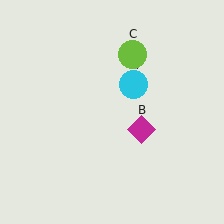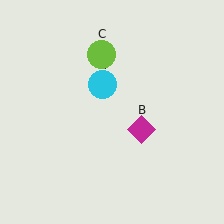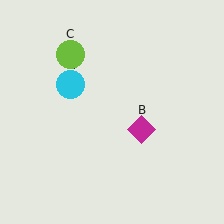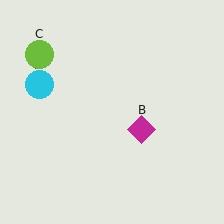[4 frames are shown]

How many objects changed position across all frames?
2 objects changed position: cyan circle (object A), lime circle (object C).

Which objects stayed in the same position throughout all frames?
Magenta diamond (object B) remained stationary.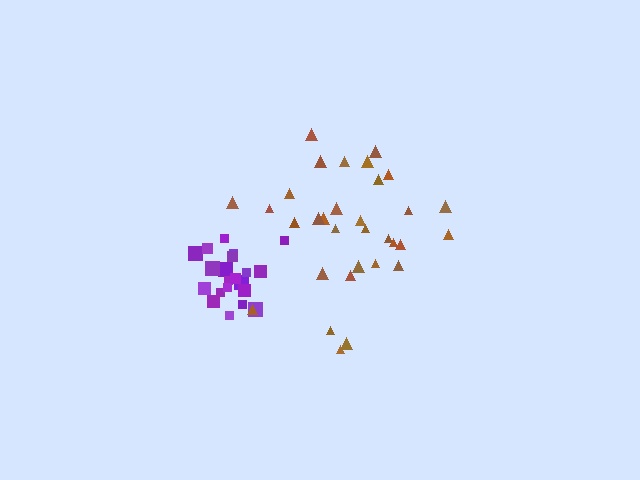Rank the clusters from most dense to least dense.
purple, brown.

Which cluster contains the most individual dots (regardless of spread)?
Brown (32).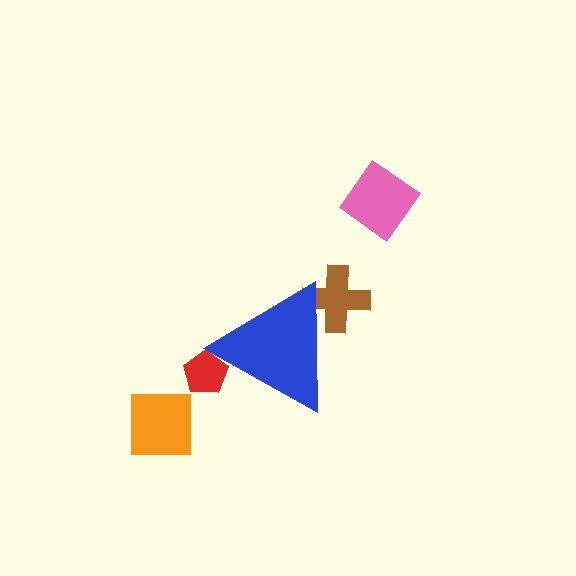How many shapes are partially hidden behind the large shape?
2 shapes are partially hidden.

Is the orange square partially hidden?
No, the orange square is fully visible.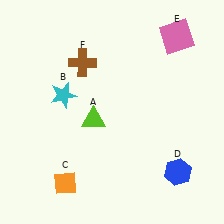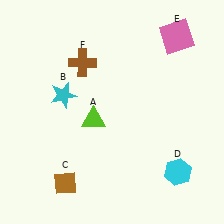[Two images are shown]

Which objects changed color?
C changed from orange to brown. D changed from blue to cyan.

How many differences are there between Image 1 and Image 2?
There are 2 differences between the two images.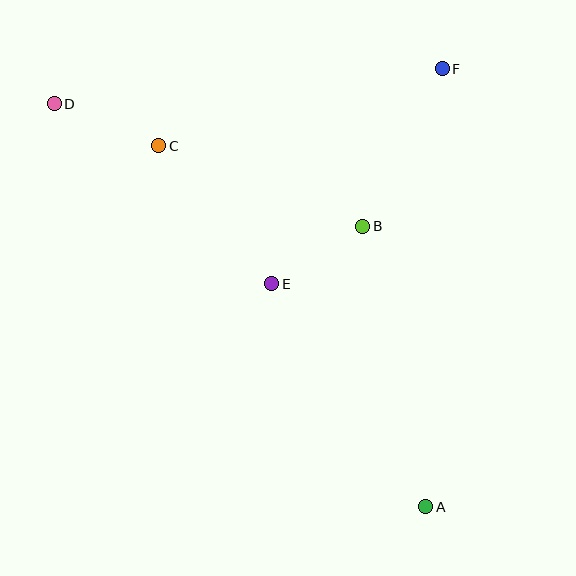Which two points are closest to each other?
Points B and E are closest to each other.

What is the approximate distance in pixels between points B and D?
The distance between B and D is approximately 332 pixels.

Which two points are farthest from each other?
Points A and D are farthest from each other.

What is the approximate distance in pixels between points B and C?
The distance between B and C is approximately 220 pixels.